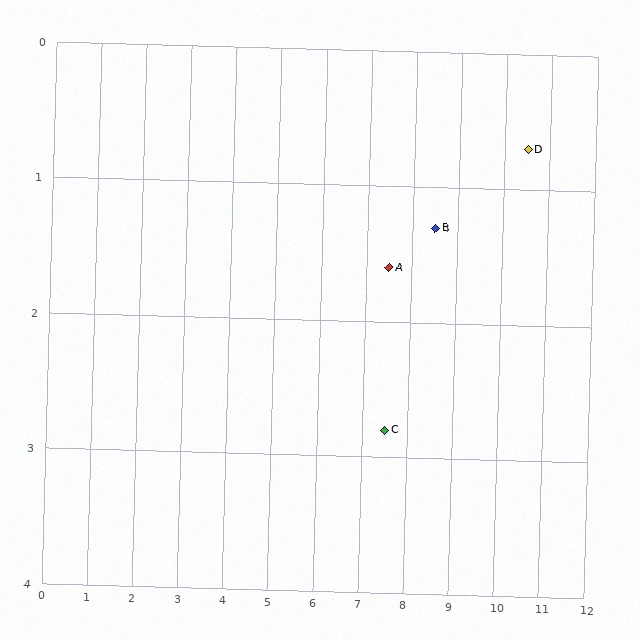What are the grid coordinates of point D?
Point D is at approximately (10.5, 0.7).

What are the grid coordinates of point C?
Point C is at approximately (7.5, 2.8).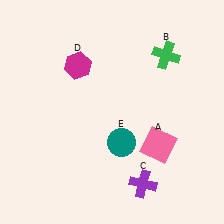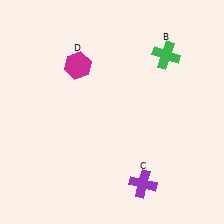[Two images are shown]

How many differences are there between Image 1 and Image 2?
There are 2 differences between the two images.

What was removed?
The teal circle (E), the pink square (A) were removed in Image 2.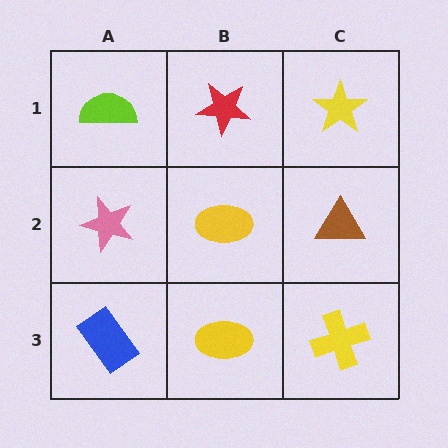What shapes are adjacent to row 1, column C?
A brown triangle (row 2, column C), a red star (row 1, column B).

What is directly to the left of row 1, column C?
A red star.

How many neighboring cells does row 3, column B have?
3.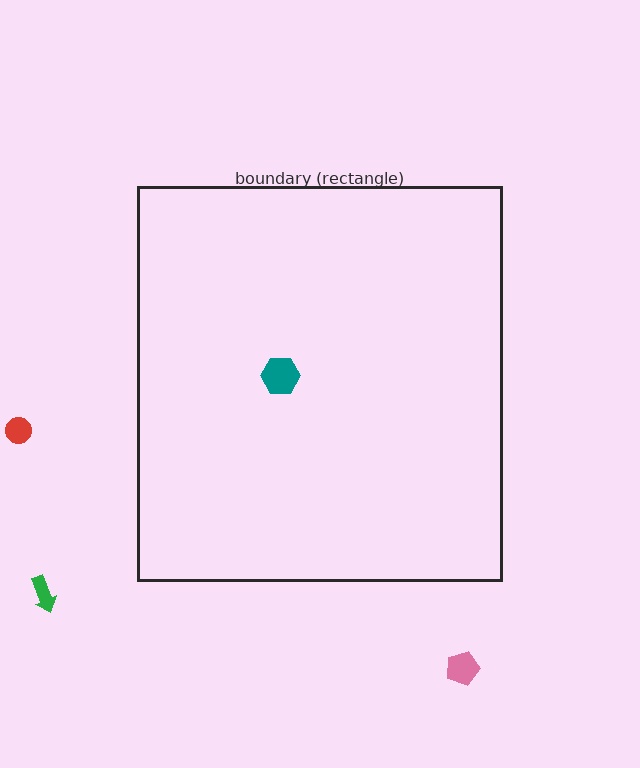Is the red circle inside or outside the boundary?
Outside.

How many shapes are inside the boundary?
1 inside, 3 outside.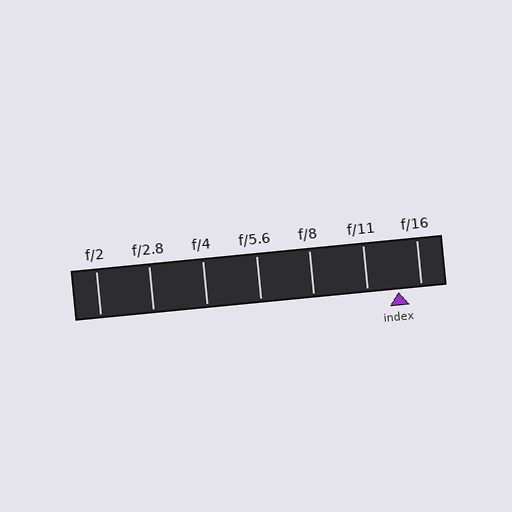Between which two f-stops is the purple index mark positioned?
The index mark is between f/11 and f/16.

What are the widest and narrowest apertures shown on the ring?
The widest aperture shown is f/2 and the narrowest is f/16.